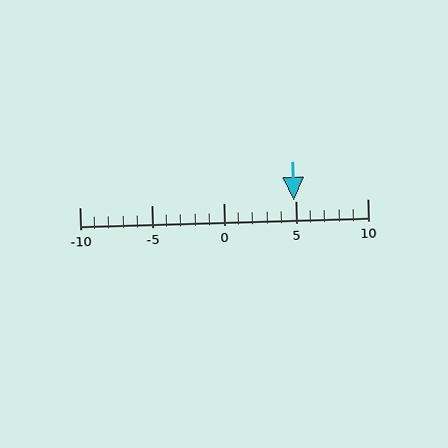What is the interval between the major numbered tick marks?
The major tick marks are spaced 5 units apart.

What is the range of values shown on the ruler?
The ruler shows values from -10 to 10.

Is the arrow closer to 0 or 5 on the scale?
The arrow is closer to 5.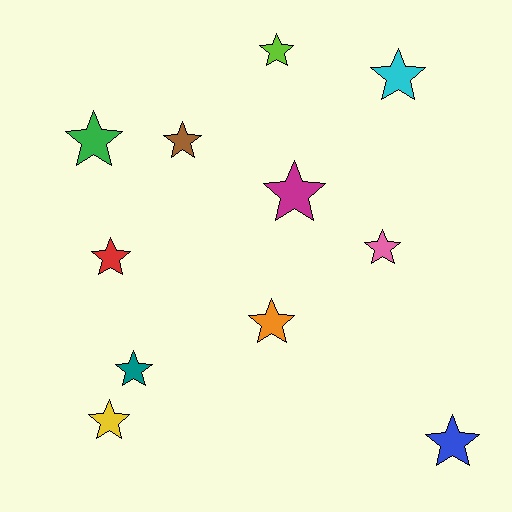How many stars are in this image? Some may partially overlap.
There are 11 stars.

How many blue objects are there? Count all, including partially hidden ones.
There is 1 blue object.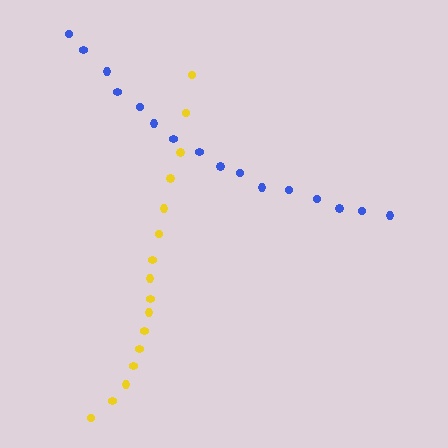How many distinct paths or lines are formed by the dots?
There are 2 distinct paths.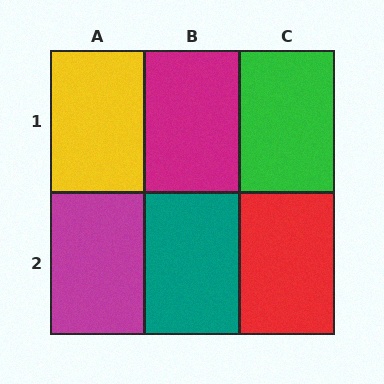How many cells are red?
1 cell is red.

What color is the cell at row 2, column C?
Red.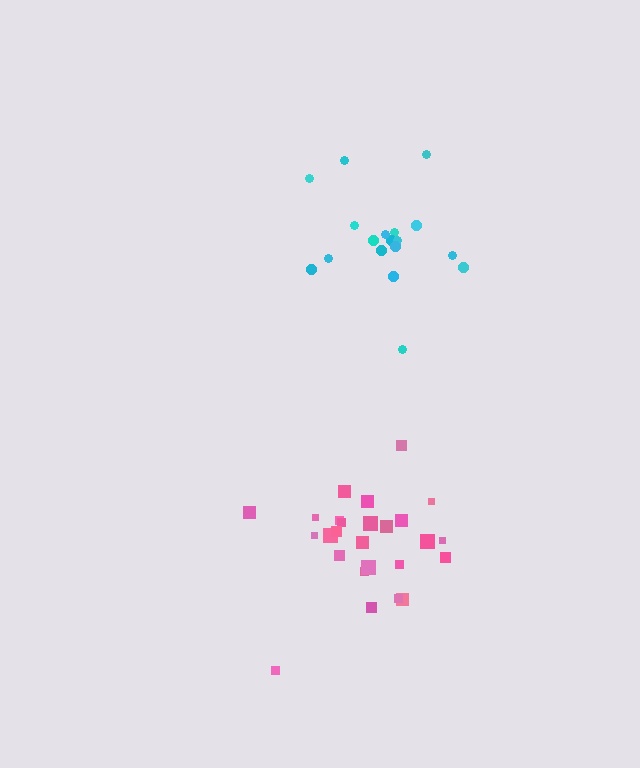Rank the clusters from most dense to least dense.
pink, cyan.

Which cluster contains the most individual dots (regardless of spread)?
Pink (27).